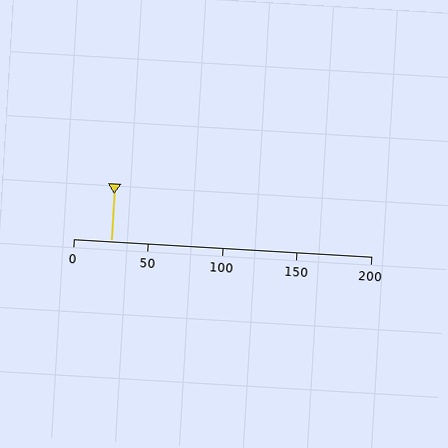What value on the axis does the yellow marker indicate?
The marker indicates approximately 25.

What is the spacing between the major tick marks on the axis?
The major ticks are spaced 50 apart.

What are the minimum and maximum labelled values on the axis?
The axis runs from 0 to 200.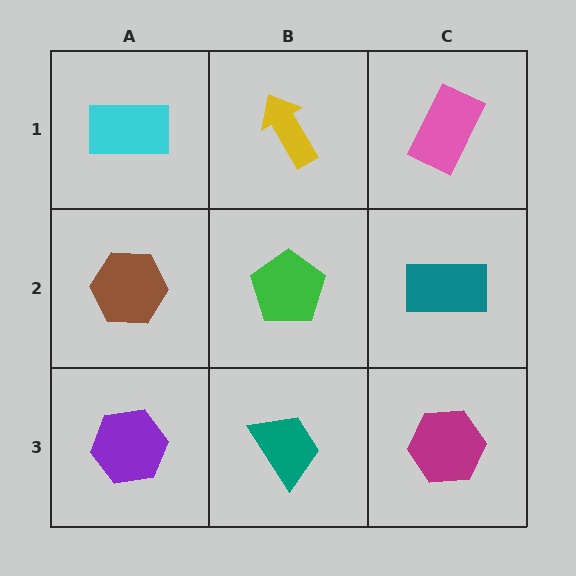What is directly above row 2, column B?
A yellow arrow.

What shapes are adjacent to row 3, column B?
A green pentagon (row 2, column B), a purple hexagon (row 3, column A), a magenta hexagon (row 3, column C).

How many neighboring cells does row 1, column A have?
2.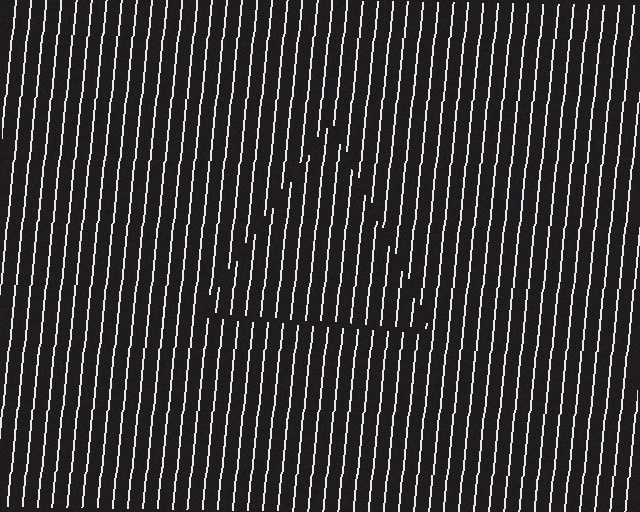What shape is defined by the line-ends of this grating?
An illusory triangle. The interior of the shape contains the same grating, shifted by half a period — the contour is defined by the phase discontinuity where line-ends from the inner and outer gratings abut.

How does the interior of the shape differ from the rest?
The interior of the shape contains the same grating, shifted by half a period — the contour is defined by the phase discontinuity where line-ends from the inner and outer gratings abut.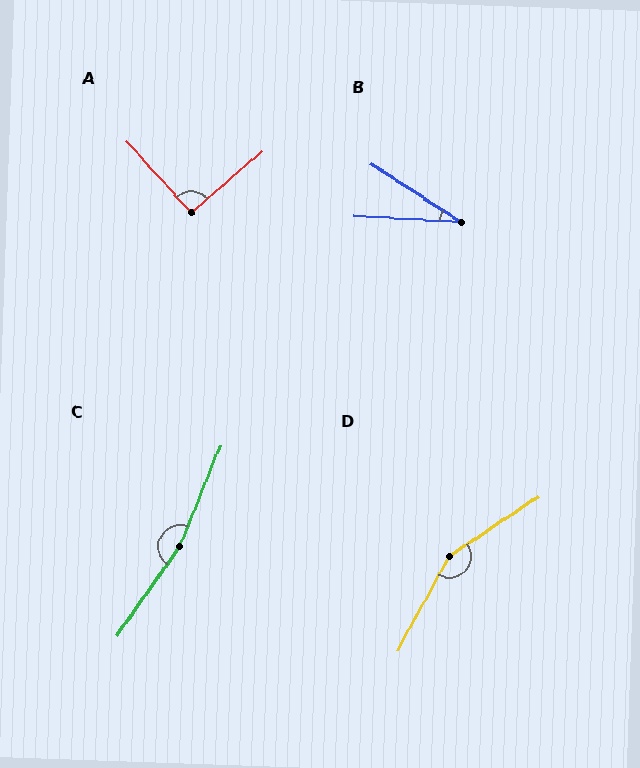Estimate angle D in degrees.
Approximately 152 degrees.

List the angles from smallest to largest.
B (29°), A (91°), D (152°), C (167°).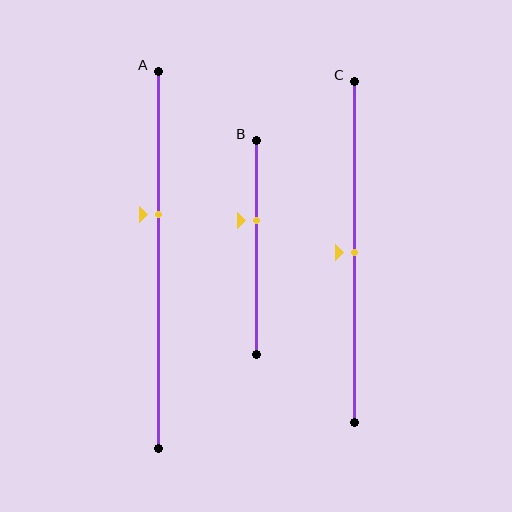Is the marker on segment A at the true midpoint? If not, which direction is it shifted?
No, the marker on segment A is shifted upward by about 12% of the segment length.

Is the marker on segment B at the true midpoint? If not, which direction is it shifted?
No, the marker on segment B is shifted upward by about 13% of the segment length.